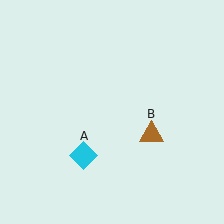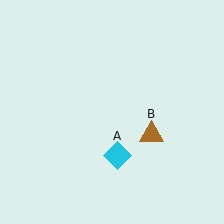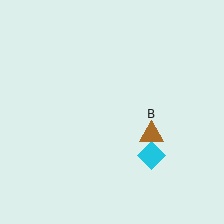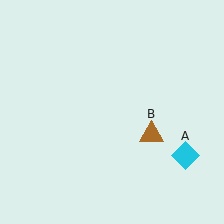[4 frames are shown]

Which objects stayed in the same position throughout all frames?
Brown triangle (object B) remained stationary.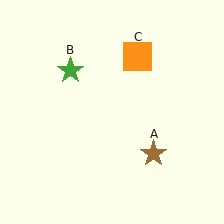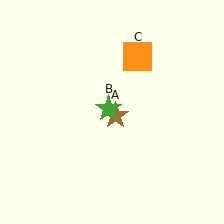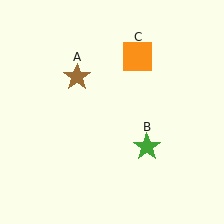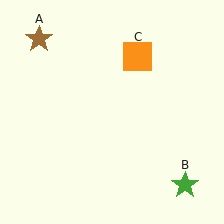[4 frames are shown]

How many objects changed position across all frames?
2 objects changed position: brown star (object A), green star (object B).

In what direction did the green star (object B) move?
The green star (object B) moved down and to the right.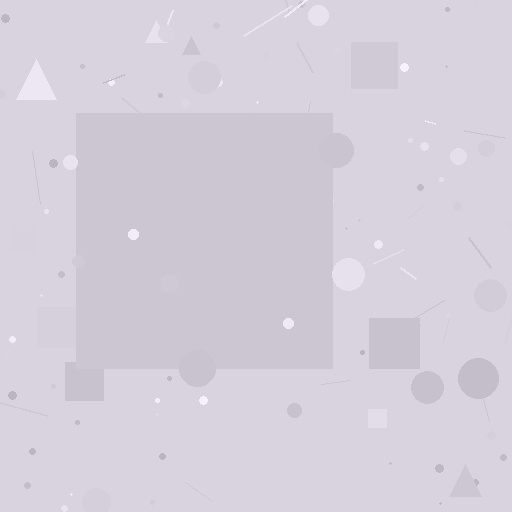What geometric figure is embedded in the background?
A square is embedded in the background.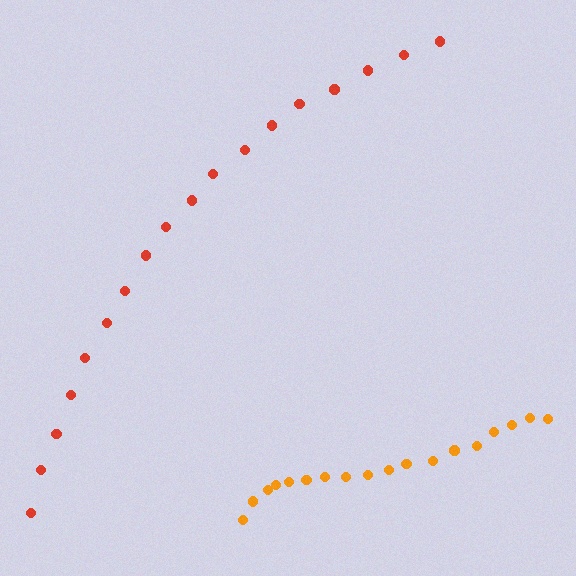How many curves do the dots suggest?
There are 2 distinct paths.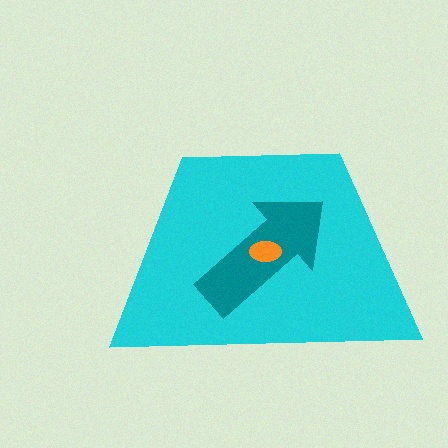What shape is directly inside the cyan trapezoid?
The teal arrow.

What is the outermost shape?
The cyan trapezoid.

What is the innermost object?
The orange ellipse.